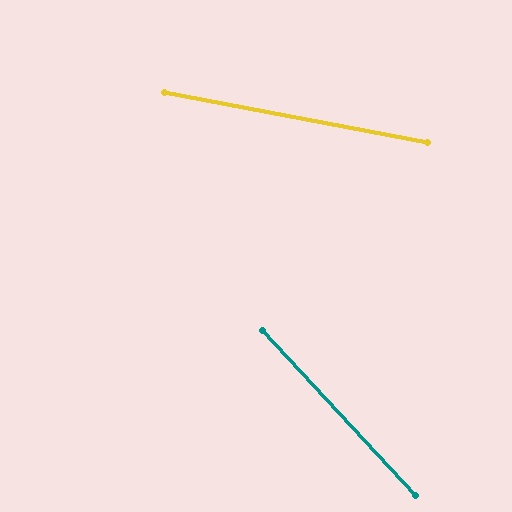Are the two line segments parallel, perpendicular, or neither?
Neither parallel nor perpendicular — they differ by about 37°.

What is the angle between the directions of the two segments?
Approximately 37 degrees.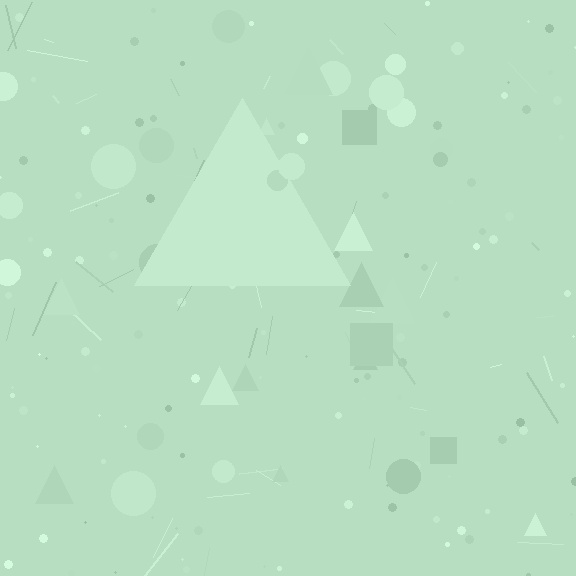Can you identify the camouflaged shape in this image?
The camouflaged shape is a triangle.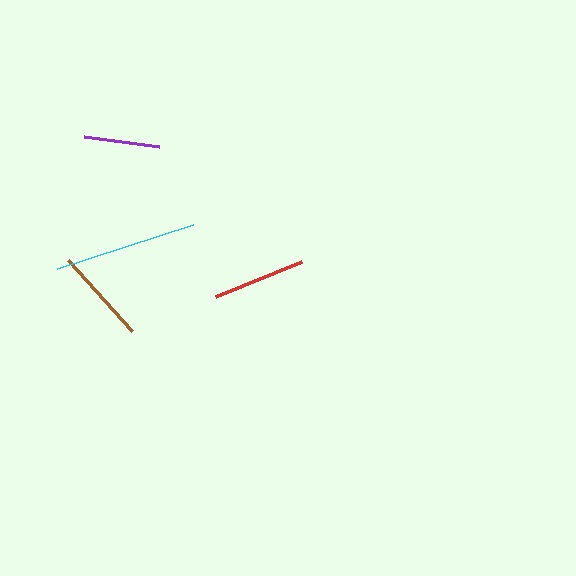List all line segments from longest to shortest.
From longest to shortest: cyan, brown, red, purple.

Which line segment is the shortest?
The purple line is the shortest at approximately 75 pixels.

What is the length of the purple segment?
The purple segment is approximately 75 pixels long.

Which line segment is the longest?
The cyan line is the longest at approximately 144 pixels.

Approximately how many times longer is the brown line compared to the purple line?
The brown line is approximately 1.3 times the length of the purple line.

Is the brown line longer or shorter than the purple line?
The brown line is longer than the purple line.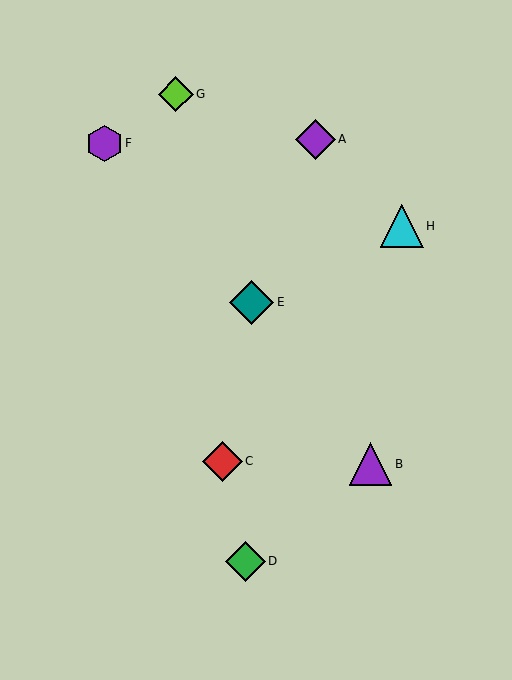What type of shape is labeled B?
Shape B is a purple triangle.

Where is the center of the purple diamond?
The center of the purple diamond is at (315, 139).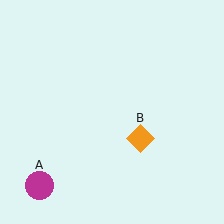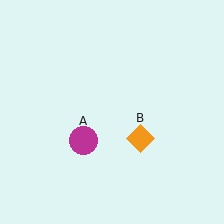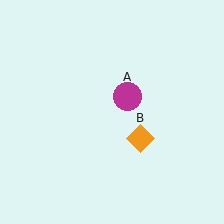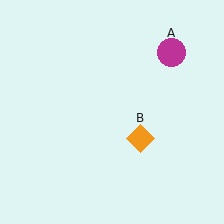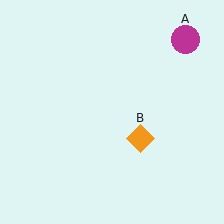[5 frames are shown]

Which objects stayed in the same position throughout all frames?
Orange diamond (object B) remained stationary.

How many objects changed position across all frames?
1 object changed position: magenta circle (object A).